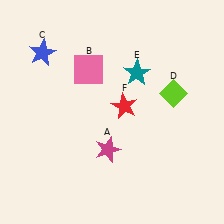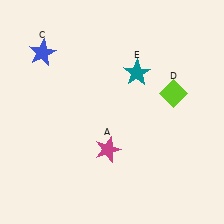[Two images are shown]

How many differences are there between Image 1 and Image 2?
There are 2 differences between the two images.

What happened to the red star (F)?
The red star (F) was removed in Image 2. It was in the top-right area of Image 1.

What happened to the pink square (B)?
The pink square (B) was removed in Image 2. It was in the top-left area of Image 1.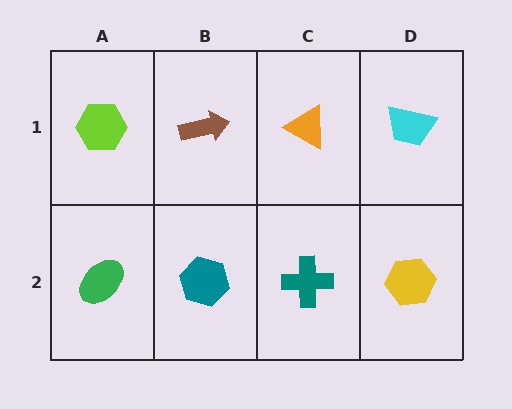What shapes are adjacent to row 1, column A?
A green ellipse (row 2, column A), a brown arrow (row 1, column B).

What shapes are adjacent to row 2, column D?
A cyan trapezoid (row 1, column D), a teal cross (row 2, column C).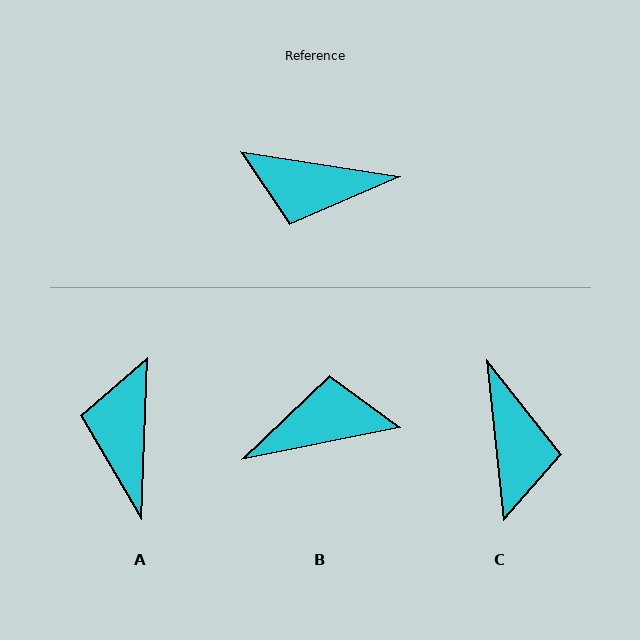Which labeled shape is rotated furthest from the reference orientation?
B, about 159 degrees away.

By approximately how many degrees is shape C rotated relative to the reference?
Approximately 105 degrees counter-clockwise.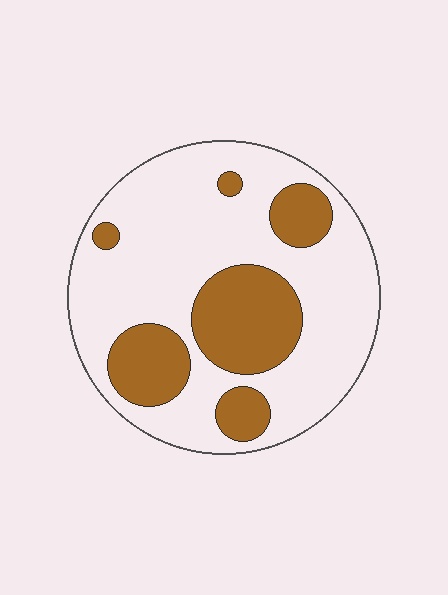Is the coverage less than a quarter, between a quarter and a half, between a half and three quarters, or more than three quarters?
Between a quarter and a half.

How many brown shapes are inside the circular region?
6.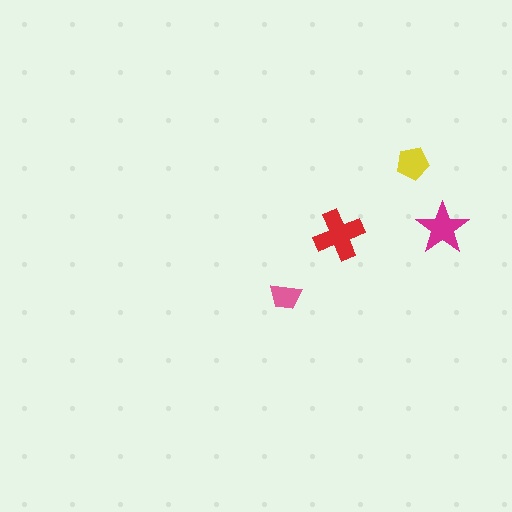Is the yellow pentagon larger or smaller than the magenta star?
Smaller.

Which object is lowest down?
The pink trapezoid is bottommost.